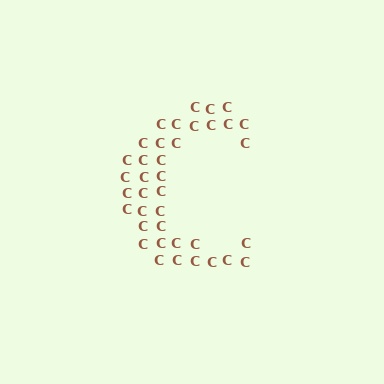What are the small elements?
The small elements are letter C's.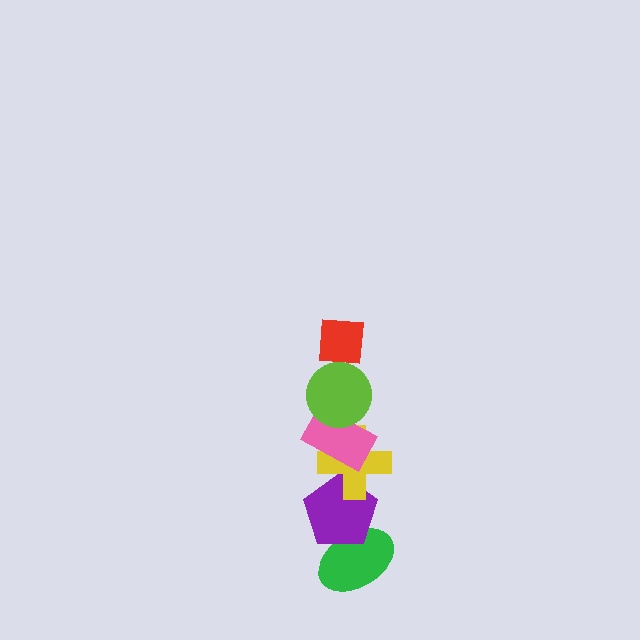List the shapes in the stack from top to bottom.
From top to bottom: the red square, the lime circle, the pink rectangle, the yellow cross, the purple pentagon, the green ellipse.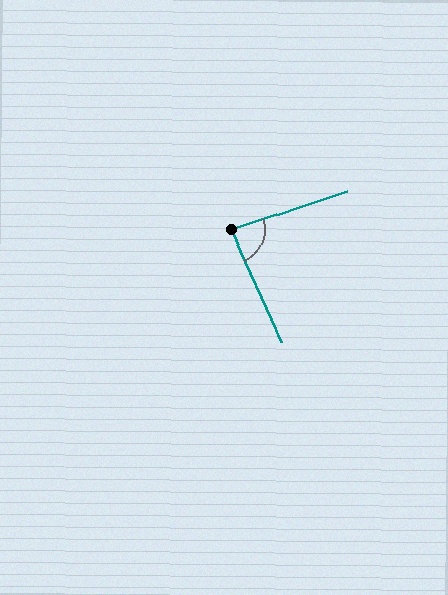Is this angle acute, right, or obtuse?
It is acute.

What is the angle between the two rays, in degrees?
Approximately 84 degrees.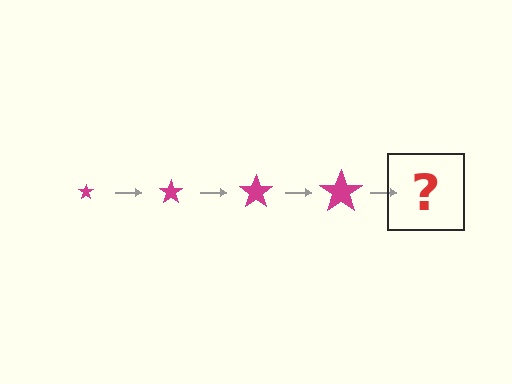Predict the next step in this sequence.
The next step is a magenta star, larger than the previous one.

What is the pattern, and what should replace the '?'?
The pattern is that the star gets progressively larger each step. The '?' should be a magenta star, larger than the previous one.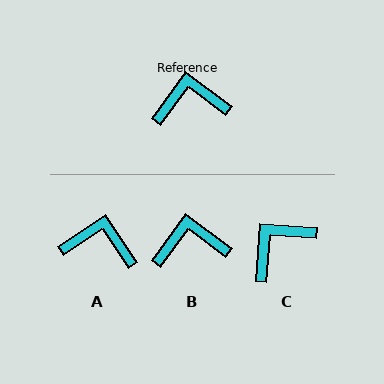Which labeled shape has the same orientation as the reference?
B.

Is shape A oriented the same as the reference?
No, it is off by about 20 degrees.